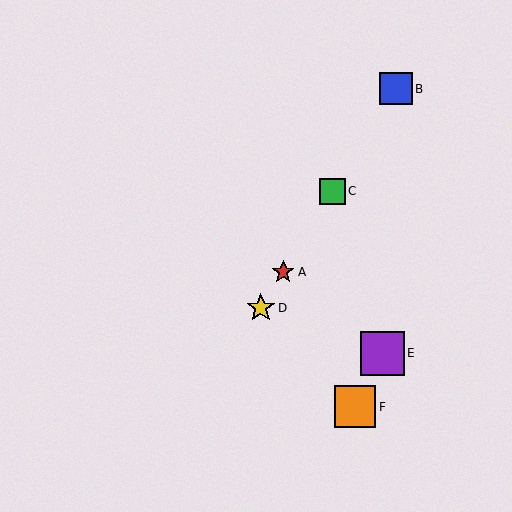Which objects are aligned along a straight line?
Objects A, B, C, D are aligned along a straight line.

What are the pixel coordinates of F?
Object F is at (355, 407).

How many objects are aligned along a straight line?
4 objects (A, B, C, D) are aligned along a straight line.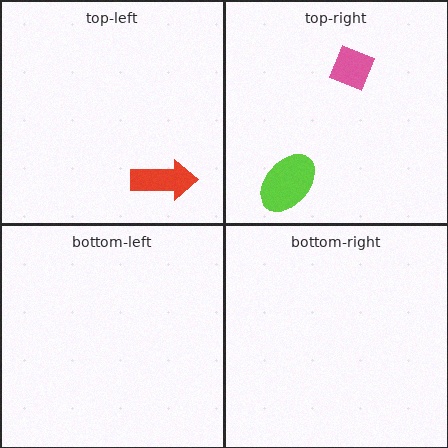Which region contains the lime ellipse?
The top-right region.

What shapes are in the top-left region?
The red arrow.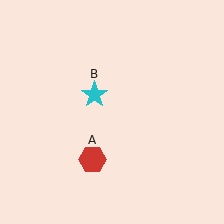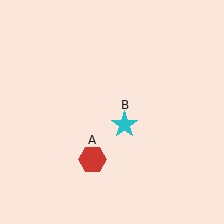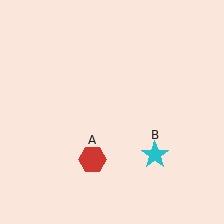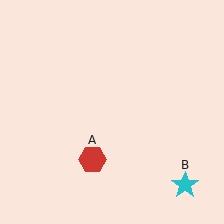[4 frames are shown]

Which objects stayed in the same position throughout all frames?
Red hexagon (object A) remained stationary.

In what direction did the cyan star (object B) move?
The cyan star (object B) moved down and to the right.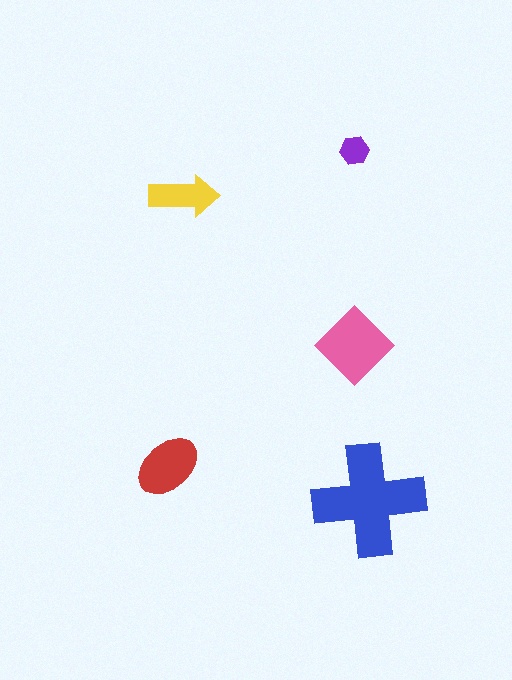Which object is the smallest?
The purple hexagon.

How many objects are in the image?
There are 5 objects in the image.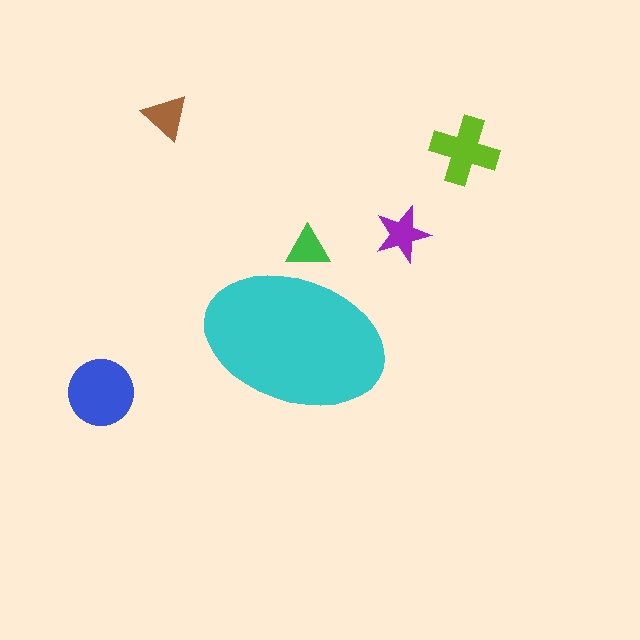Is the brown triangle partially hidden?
No, the brown triangle is fully visible.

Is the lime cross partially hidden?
No, the lime cross is fully visible.